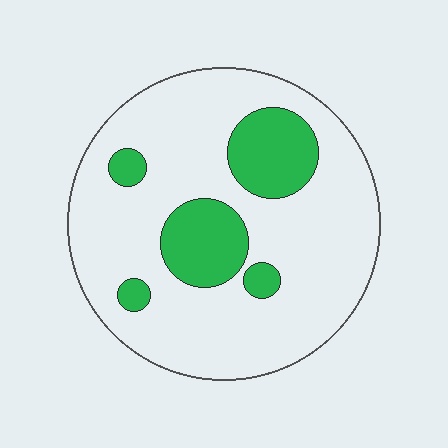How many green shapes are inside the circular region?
5.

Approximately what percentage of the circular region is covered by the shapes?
Approximately 20%.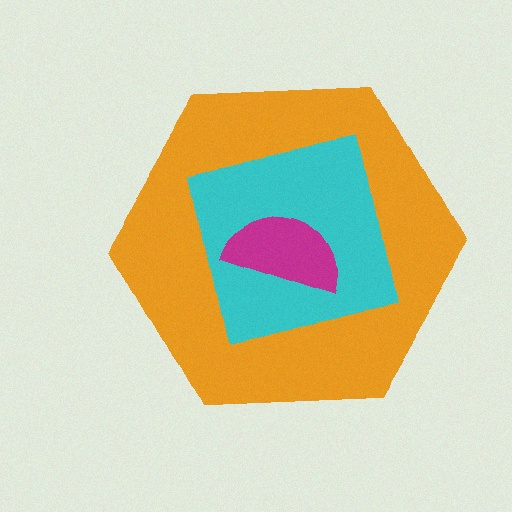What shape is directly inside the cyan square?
The magenta semicircle.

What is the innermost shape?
The magenta semicircle.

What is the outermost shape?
The orange hexagon.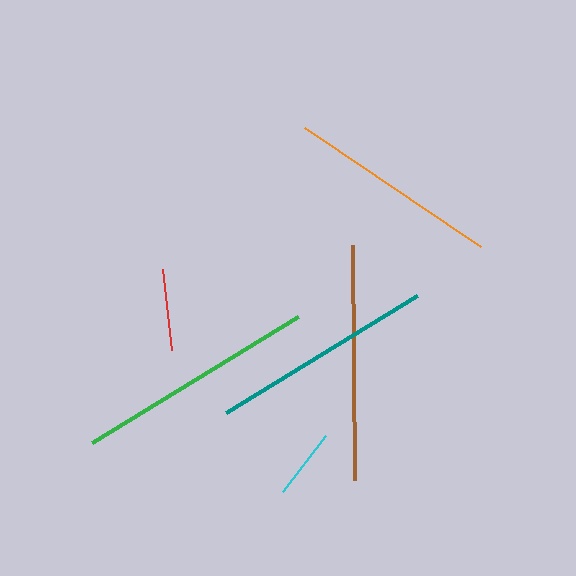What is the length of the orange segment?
The orange segment is approximately 212 pixels long.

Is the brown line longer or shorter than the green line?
The green line is longer than the brown line.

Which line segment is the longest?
The green line is the longest at approximately 242 pixels.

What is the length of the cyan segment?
The cyan segment is approximately 70 pixels long.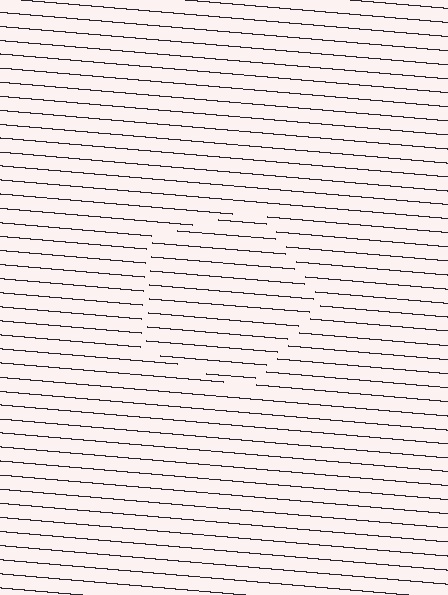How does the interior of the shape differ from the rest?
The interior of the shape contains the same grating, shifted by half a period — the contour is defined by the phase discontinuity where line-ends from the inner and outer gratings abut.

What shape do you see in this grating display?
An illusory pentagon. The interior of the shape contains the same grating, shifted by half a period — the contour is defined by the phase discontinuity where line-ends from the inner and outer gratings abut.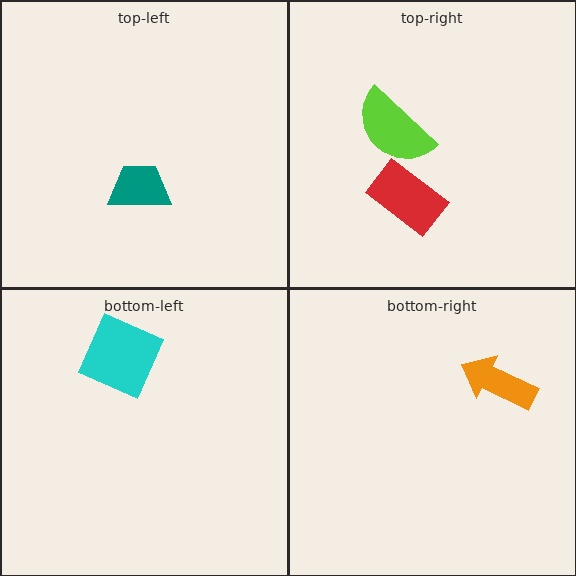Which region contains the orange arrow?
The bottom-right region.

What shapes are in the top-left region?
The teal trapezoid.